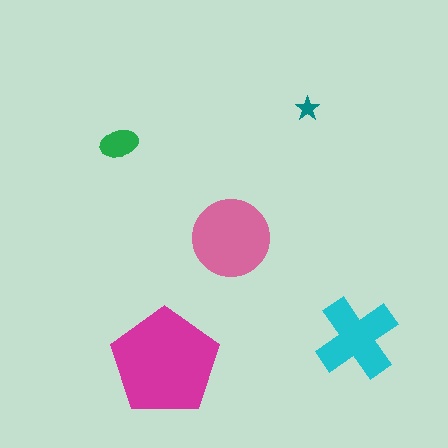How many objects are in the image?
There are 5 objects in the image.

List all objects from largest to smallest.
The magenta pentagon, the pink circle, the cyan cross, the green ellipse, the teal star.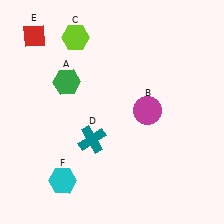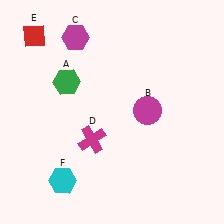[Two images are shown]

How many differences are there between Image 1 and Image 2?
There are 2 differences between the two images.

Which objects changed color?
C changed from lime to magenta. D changed from teal to magenta.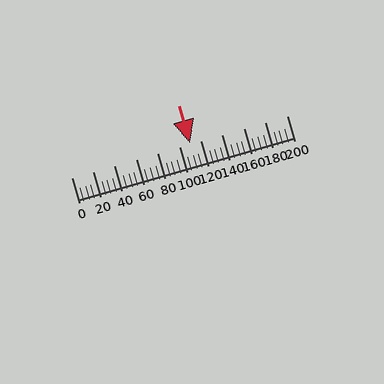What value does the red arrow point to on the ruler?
The red arrow points to approximately 110.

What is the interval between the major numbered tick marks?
The major tick marks are spaced 20 units apart.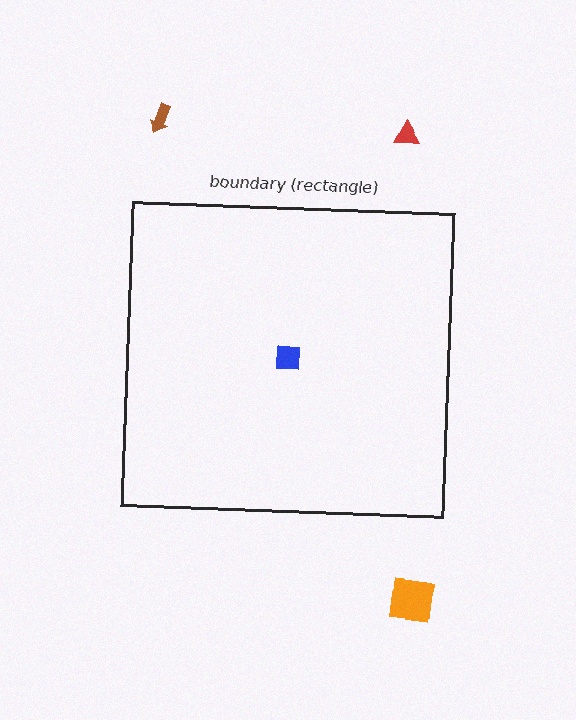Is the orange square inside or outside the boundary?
Outside.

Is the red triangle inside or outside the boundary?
Outside.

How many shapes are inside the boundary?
1 inside, 3 outside.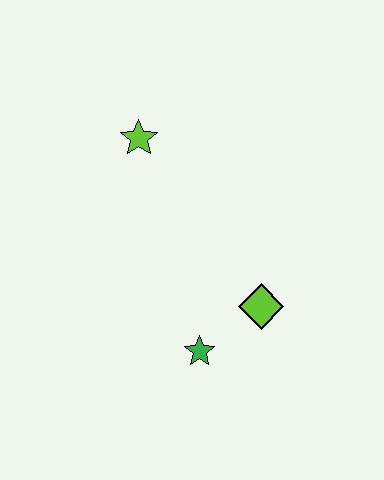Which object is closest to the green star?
The lime diamond is closest to the green star.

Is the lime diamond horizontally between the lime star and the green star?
No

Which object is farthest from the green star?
The lime star is farthest from the green star.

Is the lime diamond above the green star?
Yes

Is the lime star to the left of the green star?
Yes